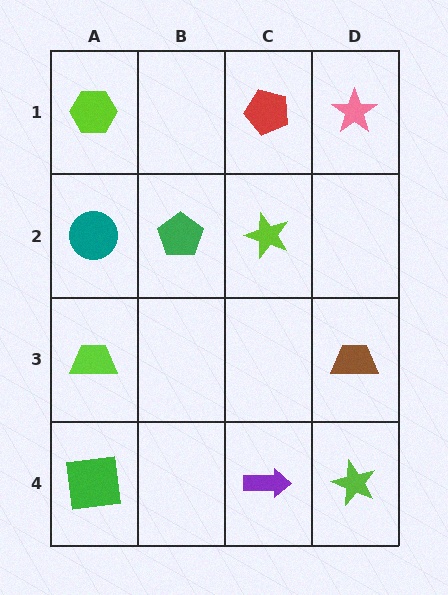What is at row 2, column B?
A green pentagon.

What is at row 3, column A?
A lime trapezoid.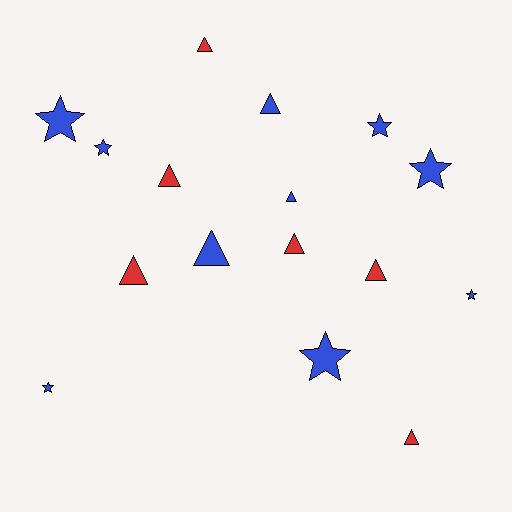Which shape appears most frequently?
Triangle, with 9 objects.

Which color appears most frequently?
Blue, with 10 objects.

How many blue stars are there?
There are 7 blue stars.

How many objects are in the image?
There are 16 objects.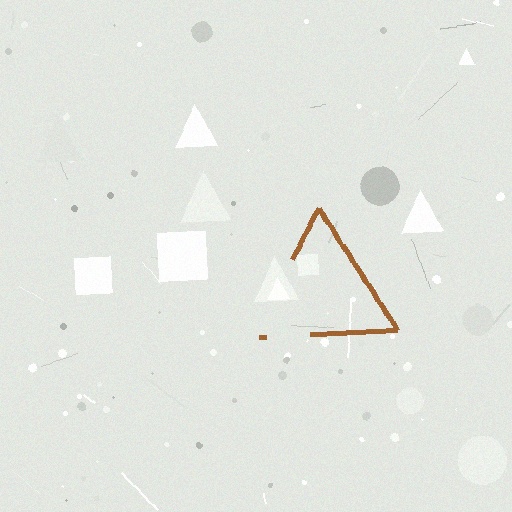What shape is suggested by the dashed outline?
The dashed outline suggests a triangle.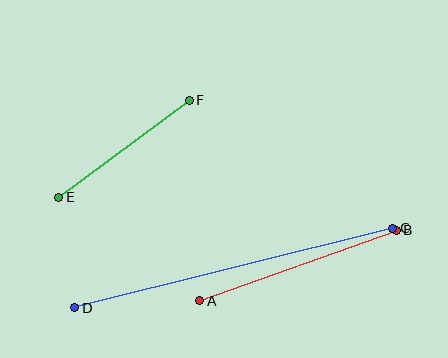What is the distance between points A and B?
The distance is approximately 209 pixels.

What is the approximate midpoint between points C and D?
The midpoint is at approximately (234, 268) pixels.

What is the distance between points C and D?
The distance is approximately 328 pixels.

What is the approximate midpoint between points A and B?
The midpoint is at approximately (298, 265) pixels.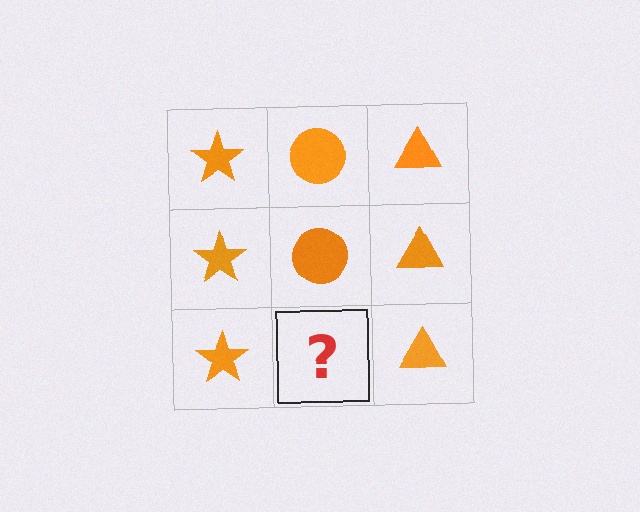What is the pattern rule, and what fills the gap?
The rule is that each column has a consistent shape. The gap should be filled with an orange circle.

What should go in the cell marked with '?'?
The missing cell should contain an orange circle.